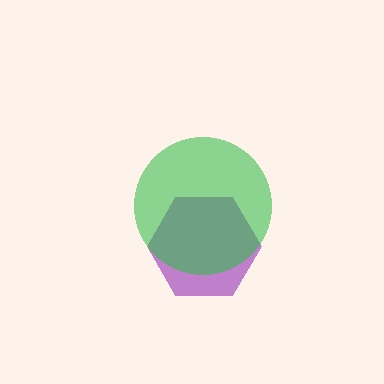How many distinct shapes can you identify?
There are 2 distinct shapes: a purple hexagon, a green circle.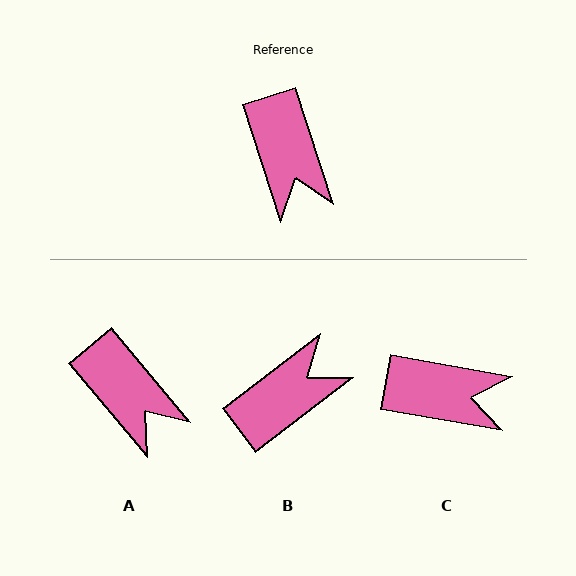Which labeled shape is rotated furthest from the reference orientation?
B, about 109 degrees away.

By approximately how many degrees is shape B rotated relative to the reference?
Approximately 109 degrees counter-clockwise.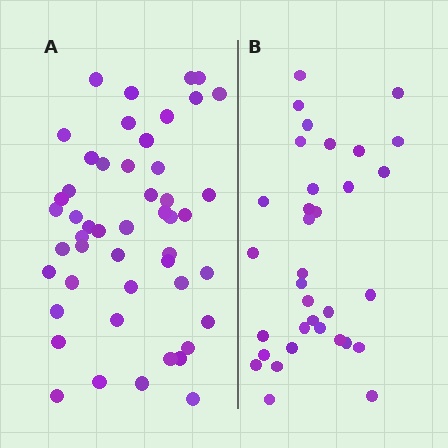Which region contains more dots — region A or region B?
Region A (the left region) has more dots.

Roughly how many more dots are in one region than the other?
Region A has approximately 15 more dots than region B.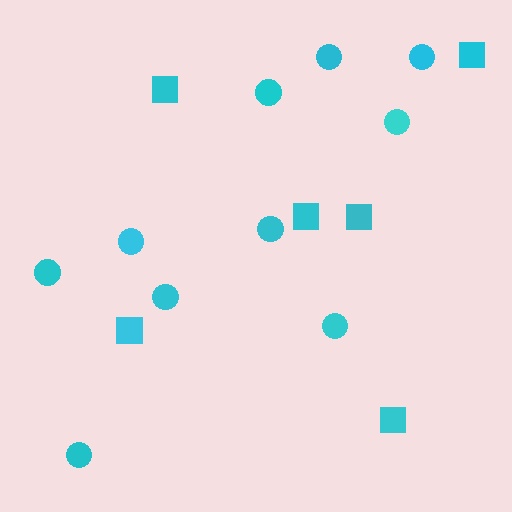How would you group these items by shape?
There are 2 groups: one group of circles (10) and one group of squares (6).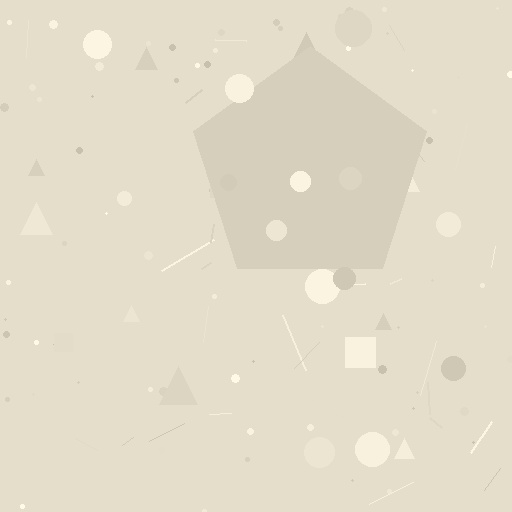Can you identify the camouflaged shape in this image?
The camouflaged shape is a pentagon.